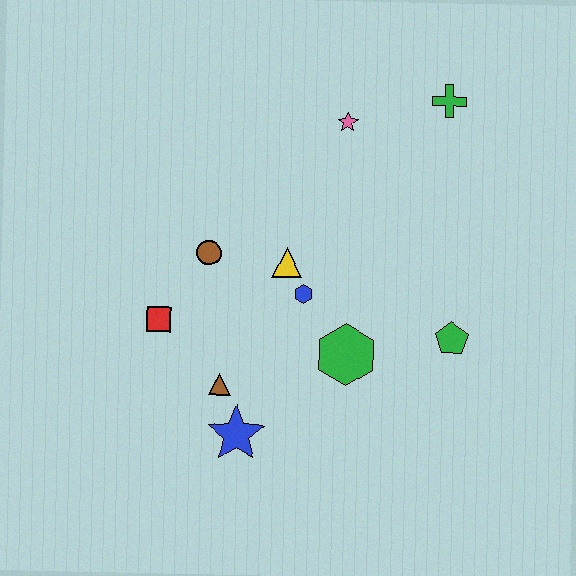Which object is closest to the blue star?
The brown triangle is closest to the blue star.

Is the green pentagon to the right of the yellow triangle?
Yes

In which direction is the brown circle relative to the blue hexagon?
The brown circle is to the left of the blue hexagon.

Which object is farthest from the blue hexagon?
The green cross is farthest from the blue hexagon.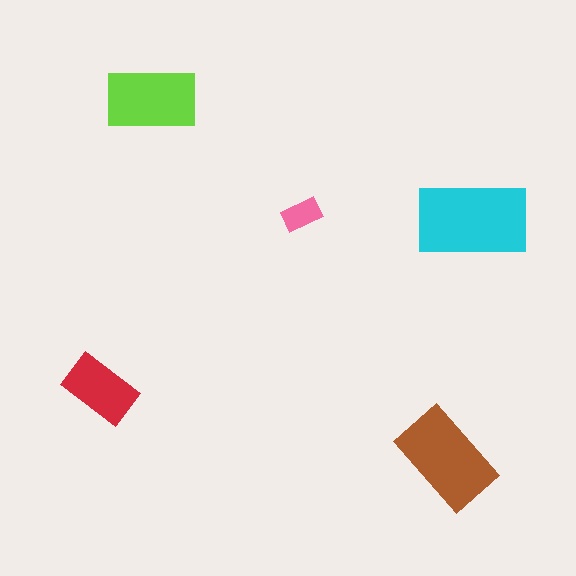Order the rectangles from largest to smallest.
the cyan one, the brown one, the lime one, the red one, the pink one.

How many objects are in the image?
There are 5 objects in the image.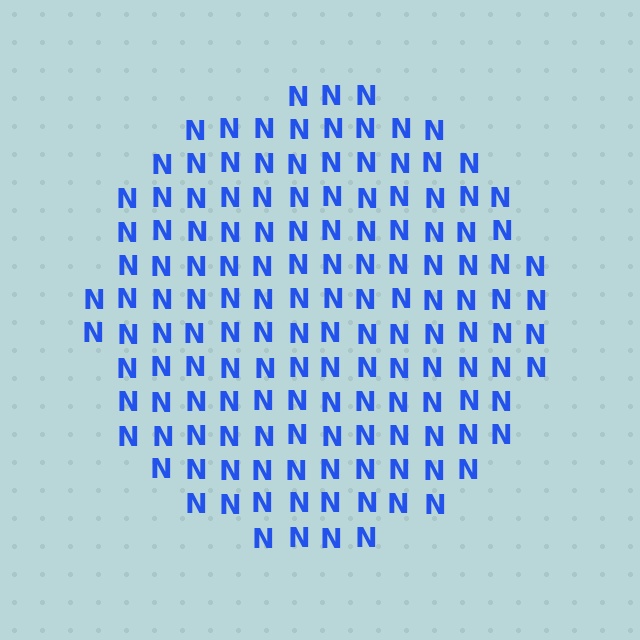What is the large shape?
The large shape is a circle.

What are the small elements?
The small elements are letter N's.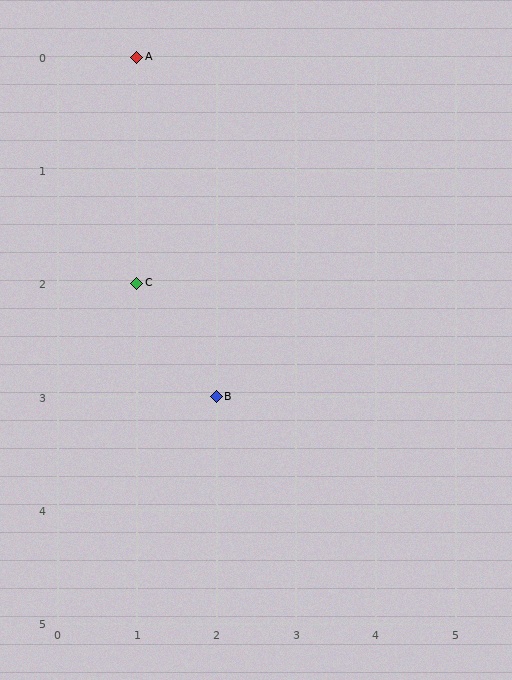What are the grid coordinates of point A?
Point A is at grid coordinates (1, 0).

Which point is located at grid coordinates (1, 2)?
Point C is at (1, 2).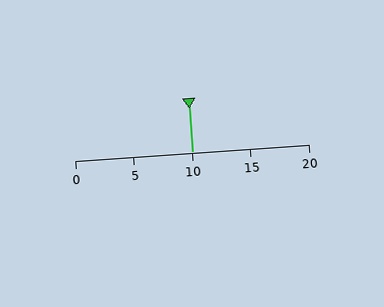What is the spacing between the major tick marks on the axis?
The major ticks are spaced 5 apart.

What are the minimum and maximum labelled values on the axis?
The axis runs from 0 to 20.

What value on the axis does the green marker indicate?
The marker indicates approximately 10.